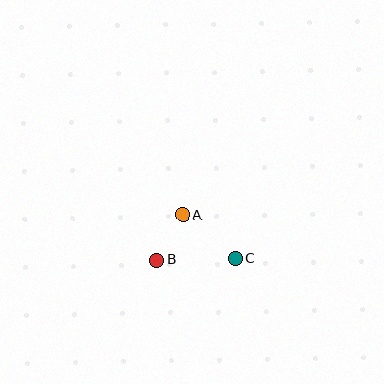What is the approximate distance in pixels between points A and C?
The distance between A and C is approximately 68 pixels.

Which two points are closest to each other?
Points A and B are closest to each other.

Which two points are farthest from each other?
Points B and C are farthest from each other.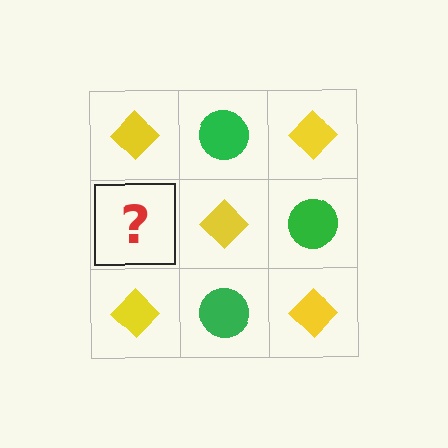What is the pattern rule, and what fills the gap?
The rule is that it alternates yellow diamond and green circle in a checkerboard pattern. The gap should be filled with a green circle.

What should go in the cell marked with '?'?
The missing cell should contain a green circle.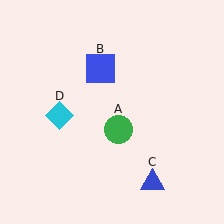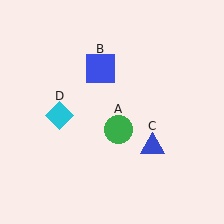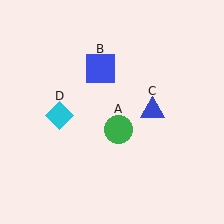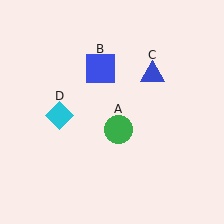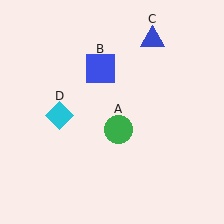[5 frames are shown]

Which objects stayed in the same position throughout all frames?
Green circle (object A) and blue square (object B) and cyan diamond (object D) remained stationary.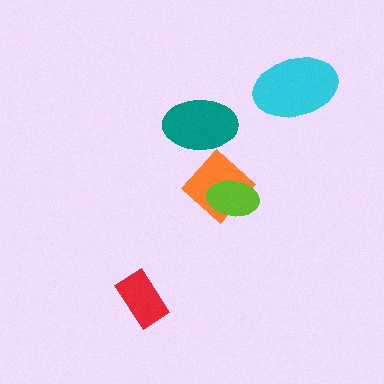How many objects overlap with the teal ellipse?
0 objects overlap with the teal ellipse.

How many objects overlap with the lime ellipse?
1 object overlaps with the lime ellipse.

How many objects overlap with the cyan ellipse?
0 objects overlap with the cyan ellipse.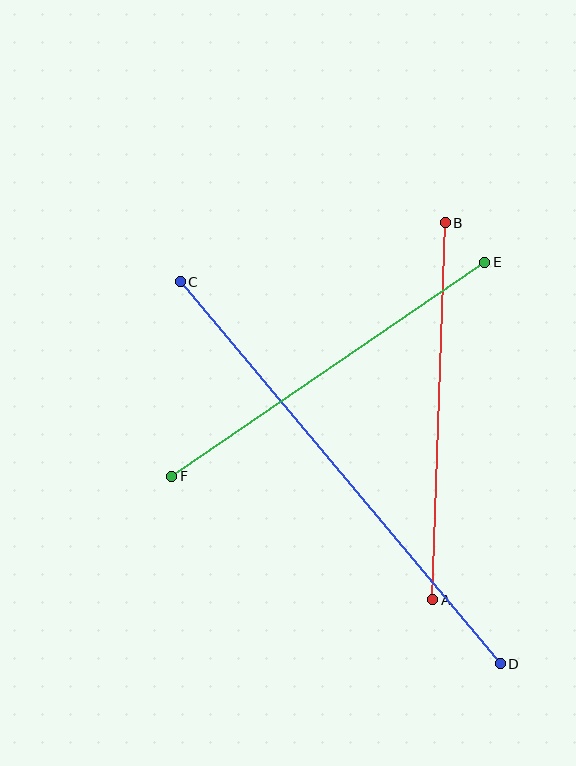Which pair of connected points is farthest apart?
Points C and D are farthest apart.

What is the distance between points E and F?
The distance is approximately 379 pixels.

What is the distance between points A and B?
The distance is approximately 377 pixels.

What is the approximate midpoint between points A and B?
The midpoint is at approximately (439, 411) pixels.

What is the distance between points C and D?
The distance is approximately 498 pixels.